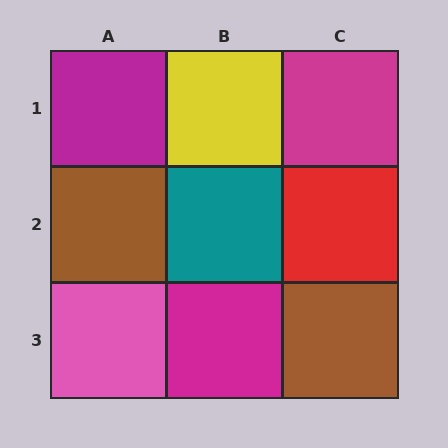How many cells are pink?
1 cell is pink.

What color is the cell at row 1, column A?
Magenta.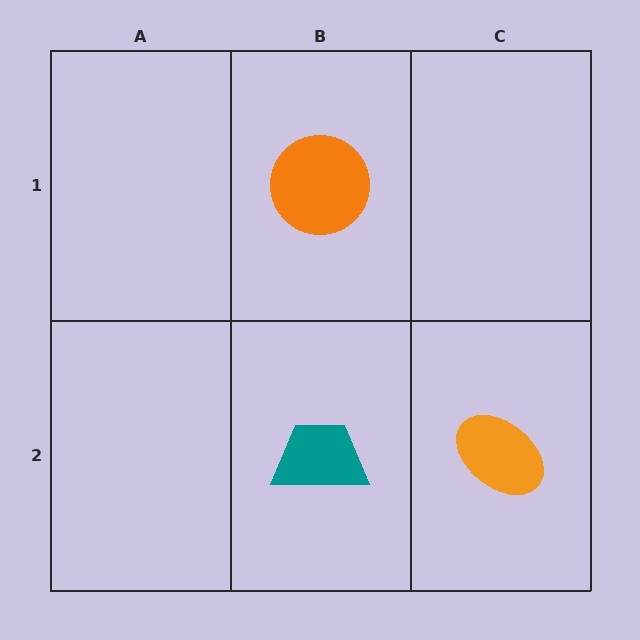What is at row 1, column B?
An orange circle.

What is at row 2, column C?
An orange ellipse.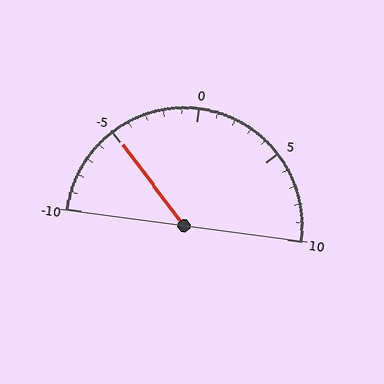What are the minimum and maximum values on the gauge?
The gauge ranges from -10 to 10.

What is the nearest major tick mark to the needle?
The nearest major tick mark is -5.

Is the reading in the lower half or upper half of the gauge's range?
The reading is in the lower half of the range (-10 to 10).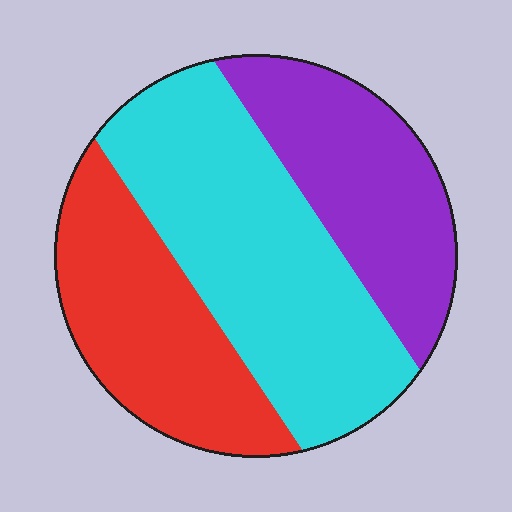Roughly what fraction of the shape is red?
Red takes up between a sixth and a third of the shape.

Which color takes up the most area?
Cyan, at roughly 45%.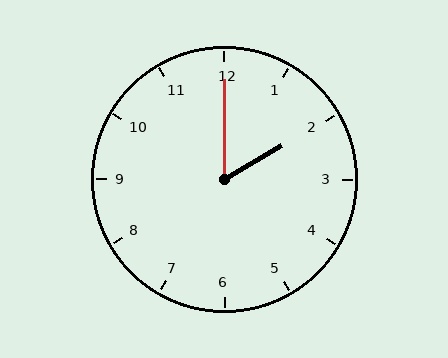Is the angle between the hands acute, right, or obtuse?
It is acute.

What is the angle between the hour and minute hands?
Approximately 60 degrees.